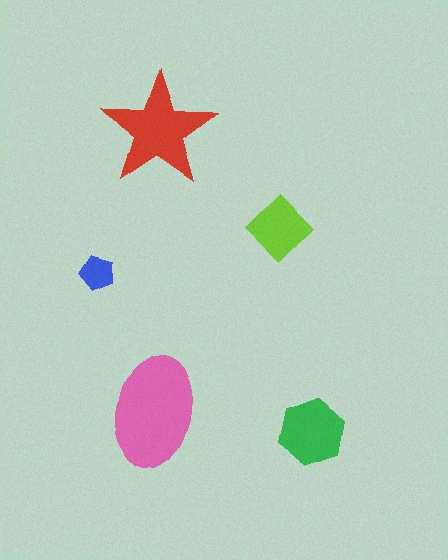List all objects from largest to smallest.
The pink ellipse, the red star, the green hexagon, the lime diamond, the blue pentagon.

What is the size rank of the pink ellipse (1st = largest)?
1st.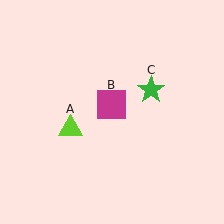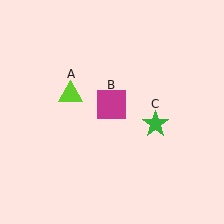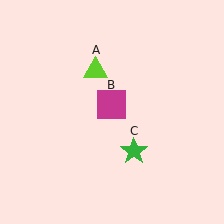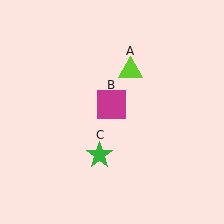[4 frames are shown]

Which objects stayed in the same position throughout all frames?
Magenta square (object B) remained stationary.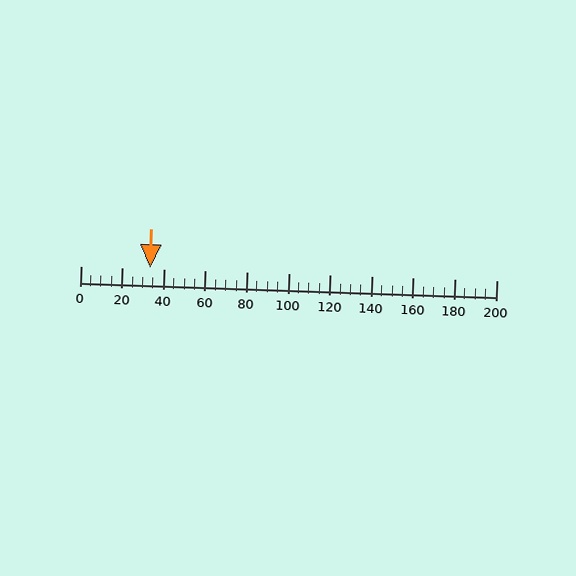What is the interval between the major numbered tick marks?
The major tick marks are spaced 20 units apart.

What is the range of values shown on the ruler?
The ruler shows values from 0 to 200.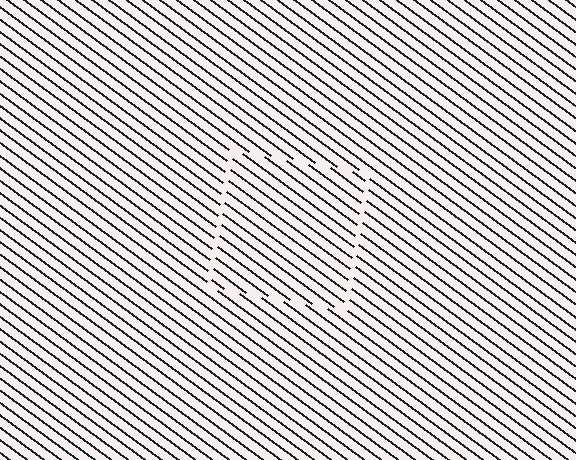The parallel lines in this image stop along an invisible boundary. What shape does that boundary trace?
An illusory square. The interior of the shape contains the same grating, shifted by half a period — the contour is defined by the phase discontinuity where line-ends from the inner and outer gratings abut.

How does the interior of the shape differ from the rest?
The interior of the shape contains the same grating, shifted by half a period — the contour is defined by the phase discontinuity where line-ends from the inner and outer gratings abut.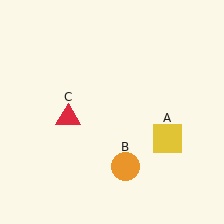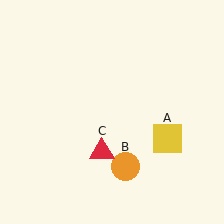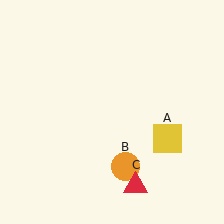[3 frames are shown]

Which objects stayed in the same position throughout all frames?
Yellow square (object A) and orange circle (object B) remained stationary.